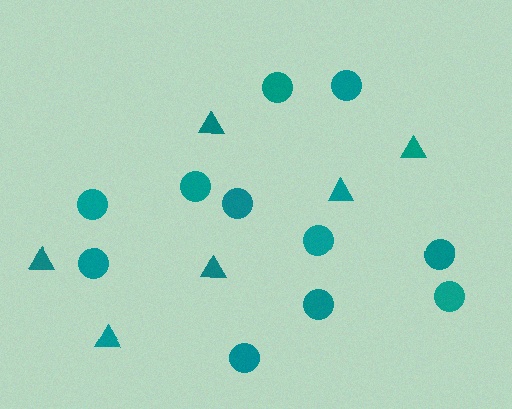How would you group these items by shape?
There are 2 groups: one group of triangles (6) and one group of circles (11).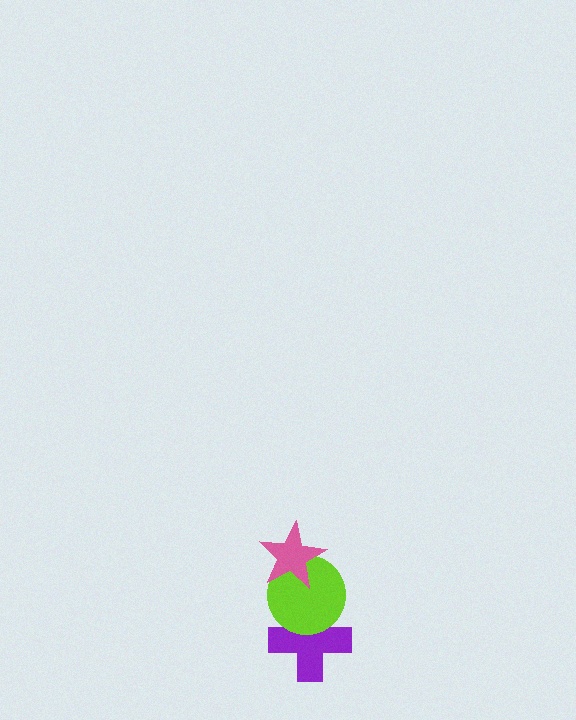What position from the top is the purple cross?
The purple cross is 3rd from the top.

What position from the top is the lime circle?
The lime circle is 2nd from the top.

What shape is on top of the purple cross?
The lime circle is on top of the purple cross.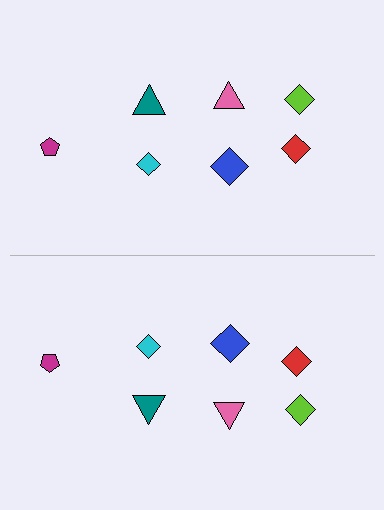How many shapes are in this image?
There are 14 shapes in this image.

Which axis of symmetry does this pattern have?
The pattern has a horizontal axis of symmetry running through the center of the image.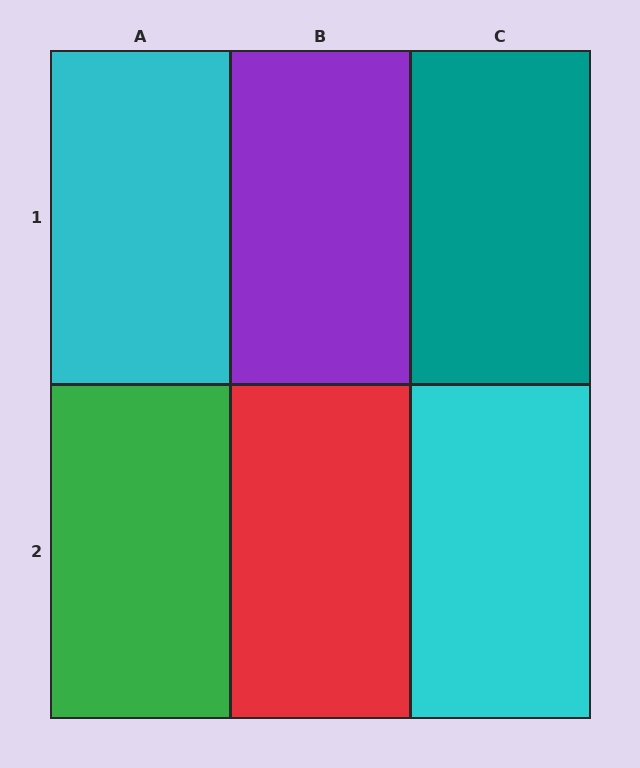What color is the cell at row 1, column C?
Teal.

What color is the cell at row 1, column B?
Purple.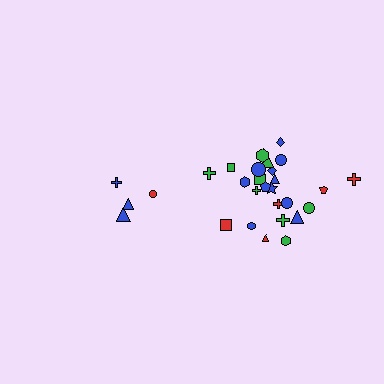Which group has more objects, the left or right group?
The right group.